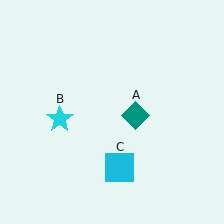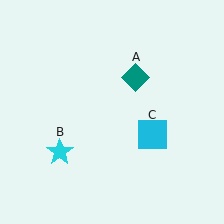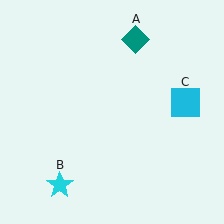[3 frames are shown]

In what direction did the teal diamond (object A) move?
The teal diamond (object A) moved up.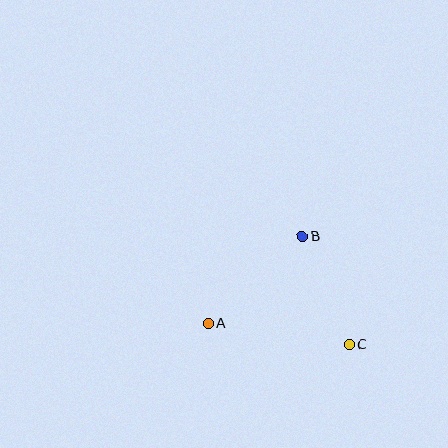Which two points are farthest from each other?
Points A and C are farthest from each other.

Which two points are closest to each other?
Points B and C are closest to each other.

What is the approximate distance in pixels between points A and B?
The distance between A and B is approximately 128 pixels.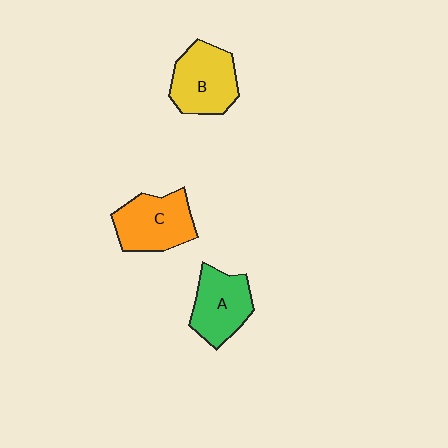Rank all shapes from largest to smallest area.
From largest to smallest: B (yellow), C (orange), A (green).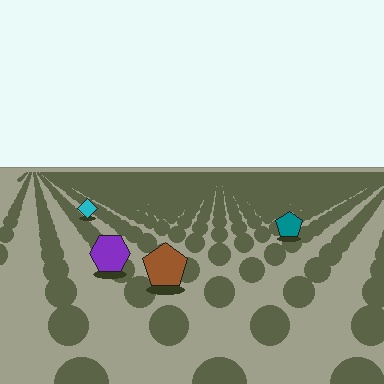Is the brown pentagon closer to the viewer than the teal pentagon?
Yes. The brown pentagon is closer — you can tell from the texture gradient: the ground texture is coarser near it.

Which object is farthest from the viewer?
The cyan diamond is farthest from the viewer. It appears smaller and the ground texture around it is denser.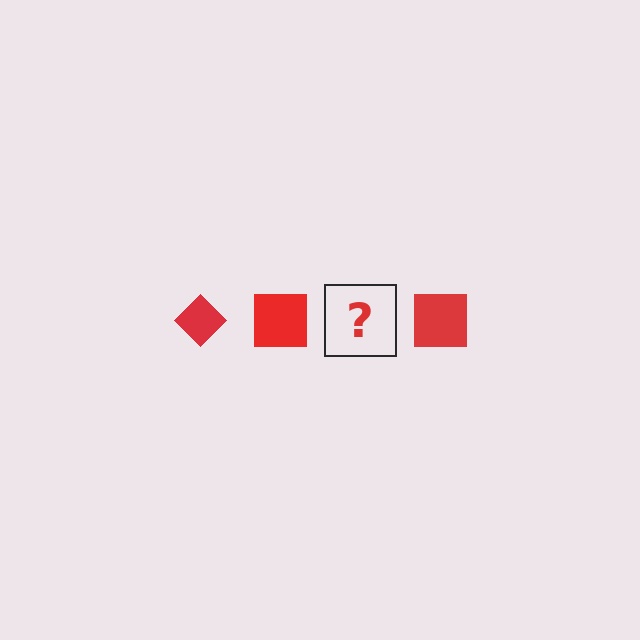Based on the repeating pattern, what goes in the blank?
The blank should be a red diamond.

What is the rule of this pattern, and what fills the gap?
The rule is that the pattern cycles through diamond, square shapes in red. The gap should be filled with a red diamond.